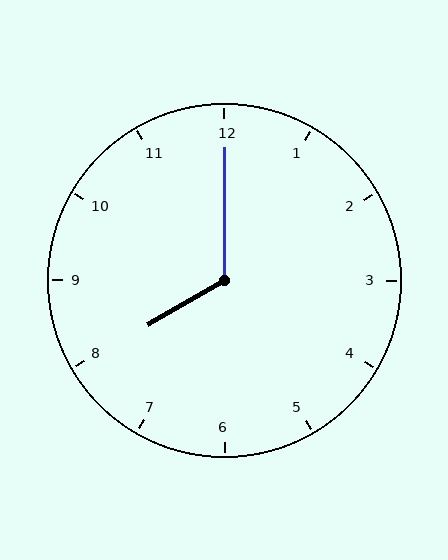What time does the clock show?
8:00.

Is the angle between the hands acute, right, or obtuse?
It is obtuse.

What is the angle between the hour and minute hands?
Approximately 120 degrees.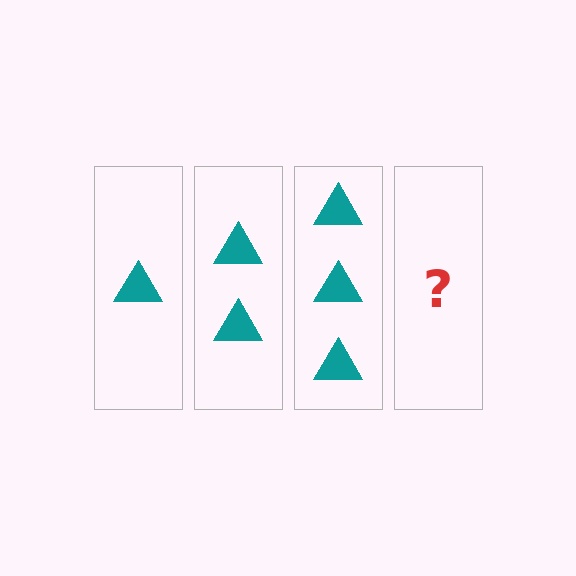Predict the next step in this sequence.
The next step is 4 triangles.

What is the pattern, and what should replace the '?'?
The pattern is that each step adds one more triangle. The '?' should be 4 triangles.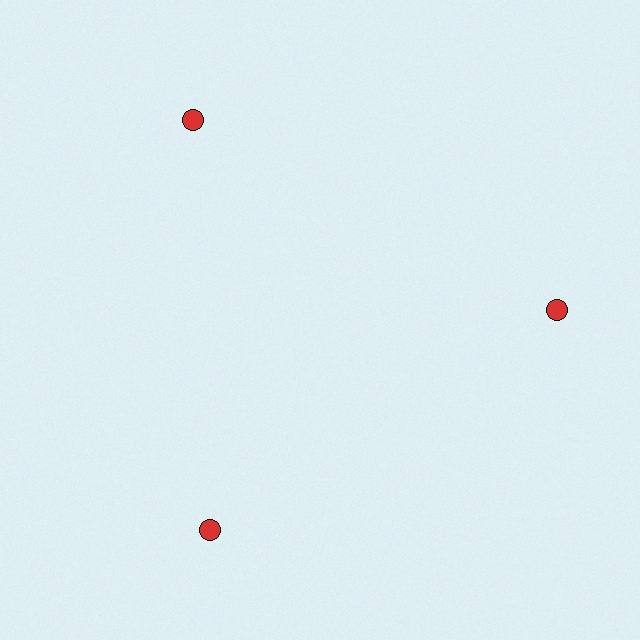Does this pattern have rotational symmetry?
Yes, this pattern has 3-fold rotational symmetry. It looks the same after rotating 120 degrees around the center.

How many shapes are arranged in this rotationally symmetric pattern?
There are 3 shapes, arranged in 3 groups of 1.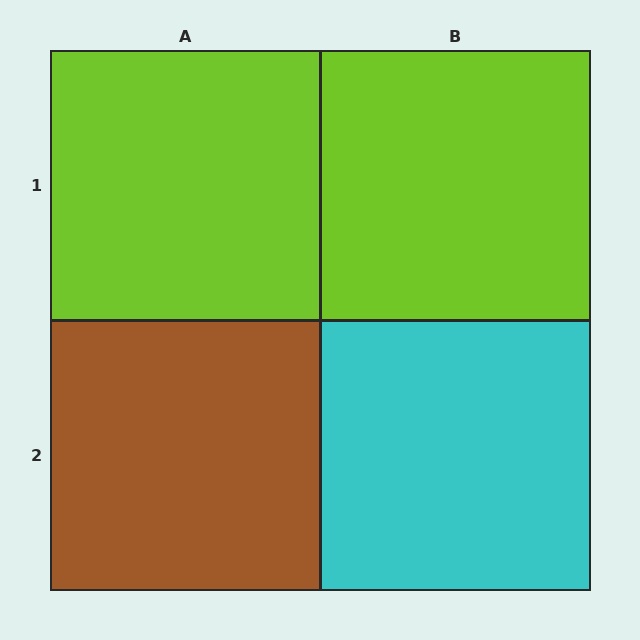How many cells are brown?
1 cell is brown.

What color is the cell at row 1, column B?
Lime.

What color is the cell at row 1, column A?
Lime.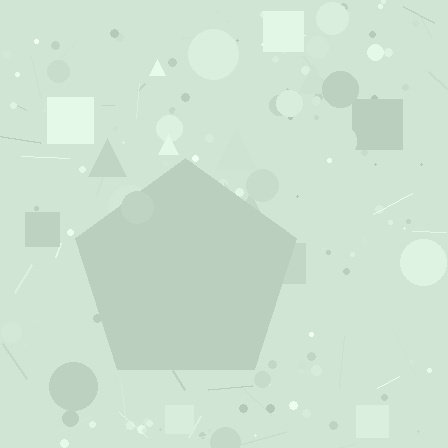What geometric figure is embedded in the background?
A pentagon is embedded in the background.